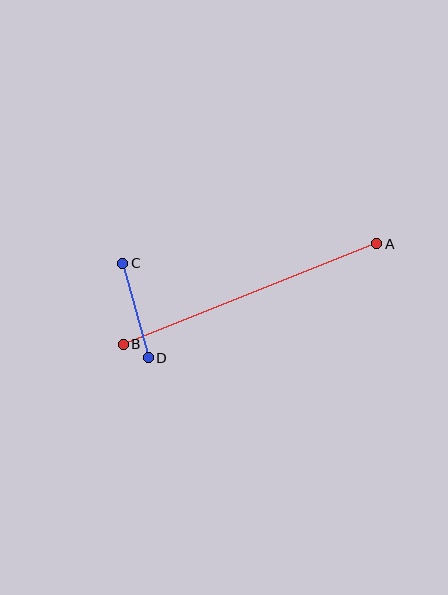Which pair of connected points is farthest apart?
Points A and B are farthest apart.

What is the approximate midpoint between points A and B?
The midpoint is at approximately (250, 294) pixels.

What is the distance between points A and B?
The distance is approximately 273 pixels.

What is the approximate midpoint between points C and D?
The midpoint is at approximately (135, 311) pixels.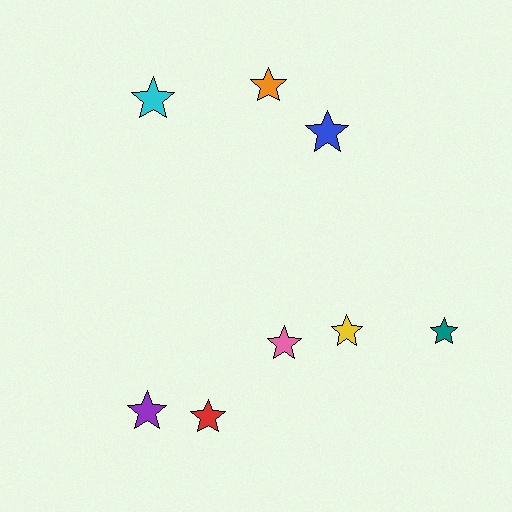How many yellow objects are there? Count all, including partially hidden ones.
There is 1 yellow object.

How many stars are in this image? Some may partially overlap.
There are 8 stars.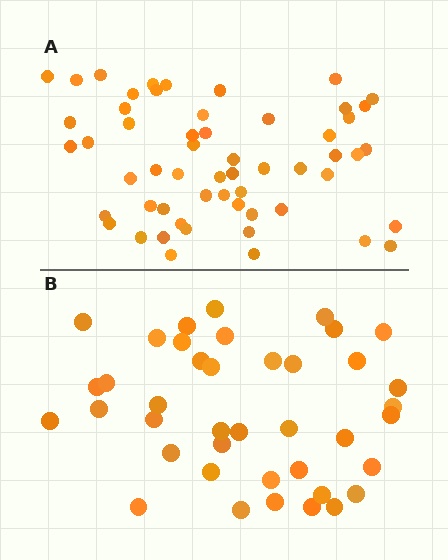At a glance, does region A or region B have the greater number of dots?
Region A (the top region) has more dots.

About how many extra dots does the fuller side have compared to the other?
Region A has approximately 15 more dots than region B.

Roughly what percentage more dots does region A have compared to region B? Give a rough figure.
About 40% more.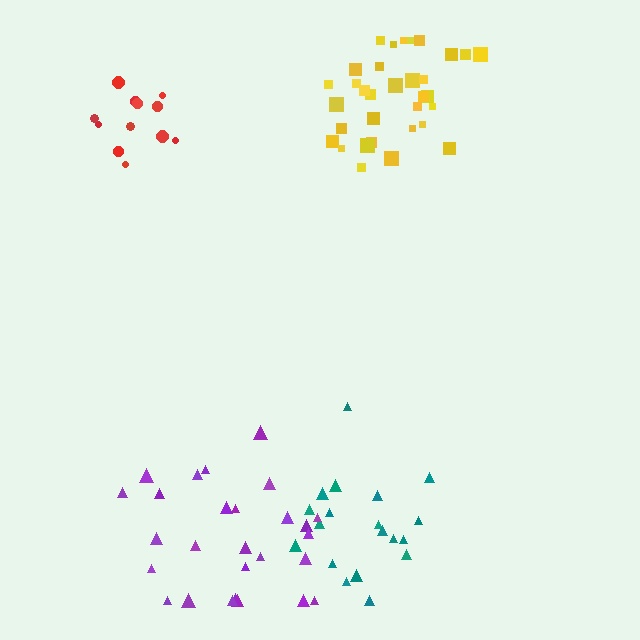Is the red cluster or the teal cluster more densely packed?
Red.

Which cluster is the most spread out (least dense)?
Purple.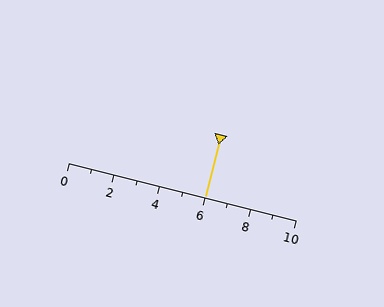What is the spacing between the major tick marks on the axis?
The major ticks are spaced 2 apart.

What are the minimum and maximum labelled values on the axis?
The axis runs from 0 to 10.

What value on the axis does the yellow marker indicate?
The marker indicates approximately 6.